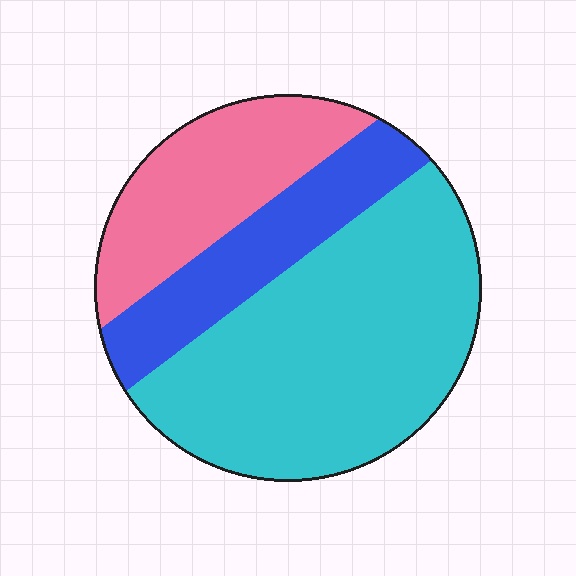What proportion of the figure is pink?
Pink covers 24% of the figure.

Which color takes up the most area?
Cyan, at roughly 55%.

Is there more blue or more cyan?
Cyan.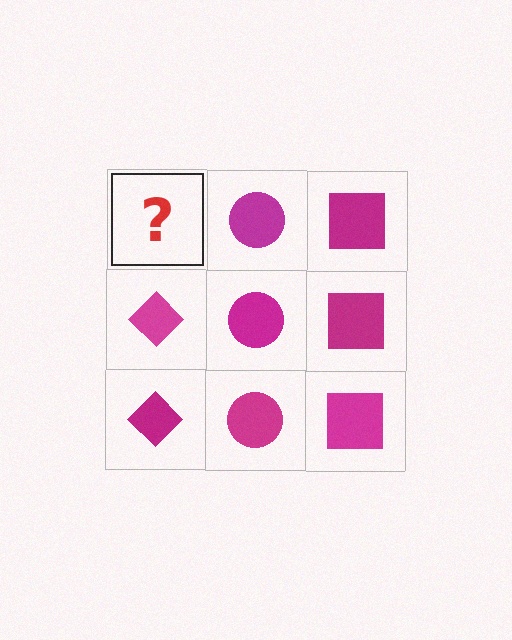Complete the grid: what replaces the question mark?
The question mark should be replaced with a magenta diamond.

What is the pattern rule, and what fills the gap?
The rule is that each column has a consistent shape. The gap should be filled with a magenta diamond.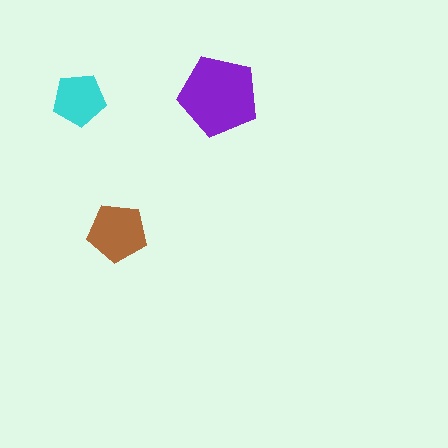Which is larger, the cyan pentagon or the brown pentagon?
The brown one.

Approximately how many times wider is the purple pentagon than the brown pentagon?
About 1.5 times wider.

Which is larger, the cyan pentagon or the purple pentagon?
The purple one.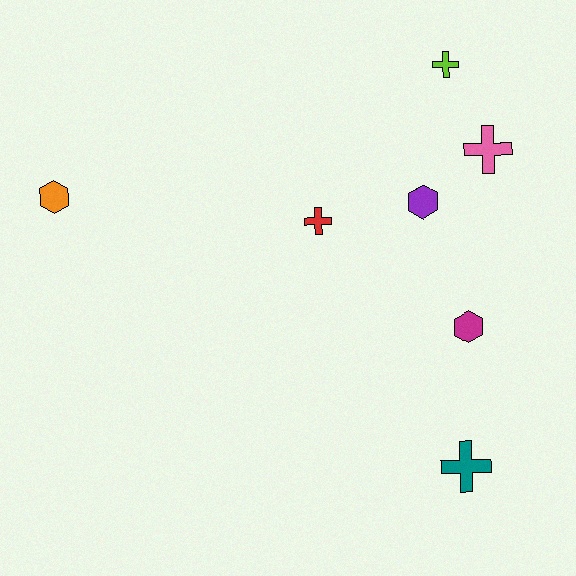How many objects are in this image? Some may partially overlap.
There are 7 objects.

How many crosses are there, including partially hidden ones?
There are 4 crosses.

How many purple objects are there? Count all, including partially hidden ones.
There is 1 purple object.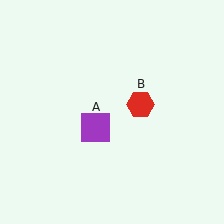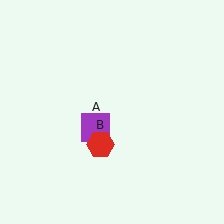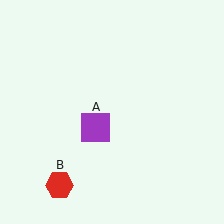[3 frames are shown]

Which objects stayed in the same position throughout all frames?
Purple square (object A) remained stationary.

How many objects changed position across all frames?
1 object changed position: red hexagon (object B).